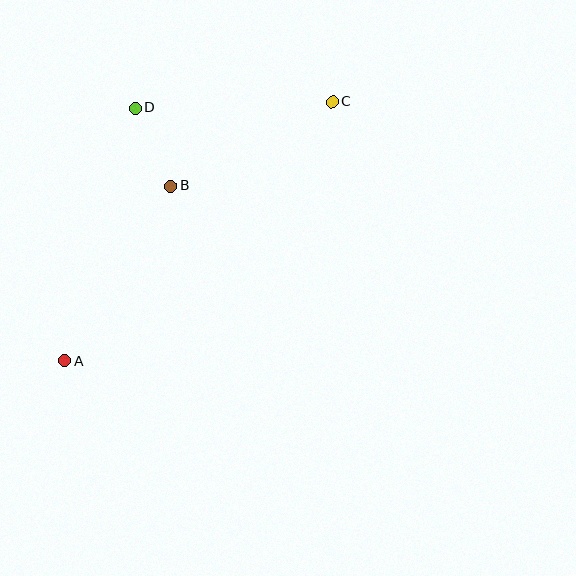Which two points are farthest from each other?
Points A and C are farthest from each other.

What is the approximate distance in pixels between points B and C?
The distance between B and C is approximately 182 pixels.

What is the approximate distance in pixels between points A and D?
The distance between A and D is approximately 263 pixels.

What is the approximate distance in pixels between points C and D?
The distance between C and D is approximately 197 pixels.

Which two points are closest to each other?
Points B and D are closest to each other.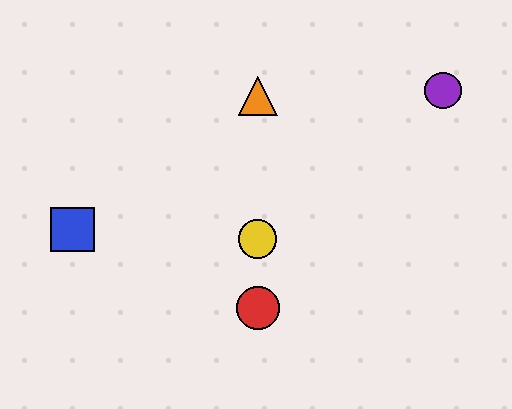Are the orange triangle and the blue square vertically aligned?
No, the orange triangle is at x≈258 and the blue square is at x≈73.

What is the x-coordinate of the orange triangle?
The orange triangle is at x≈258.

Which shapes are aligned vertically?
The red circle, the green triangle, the yellow circle, the orange triangle are aligned vertically.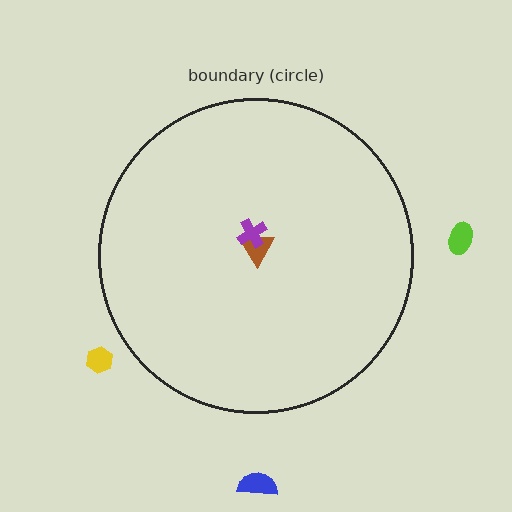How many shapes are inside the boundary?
2 inside, 3 outside.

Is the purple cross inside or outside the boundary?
Inside.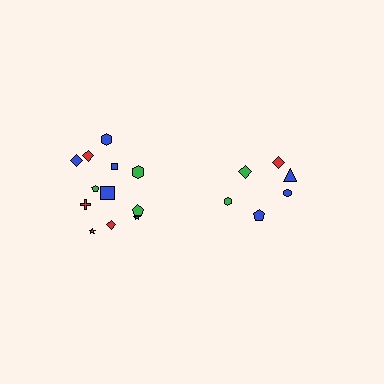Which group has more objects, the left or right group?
The left group.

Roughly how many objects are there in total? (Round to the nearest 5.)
Roughly 20 objects in total.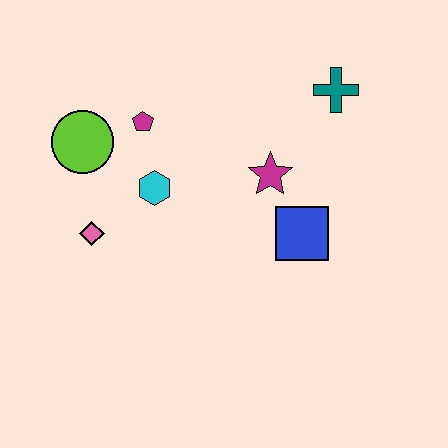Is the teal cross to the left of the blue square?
No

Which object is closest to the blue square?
The magenta star is closest to the blue square.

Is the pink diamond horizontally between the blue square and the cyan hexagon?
No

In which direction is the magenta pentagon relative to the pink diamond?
The magenta pentagon is above the pink diamond.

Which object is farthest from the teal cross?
The pink diamond is farthest from the teal cross.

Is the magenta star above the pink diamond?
Yes